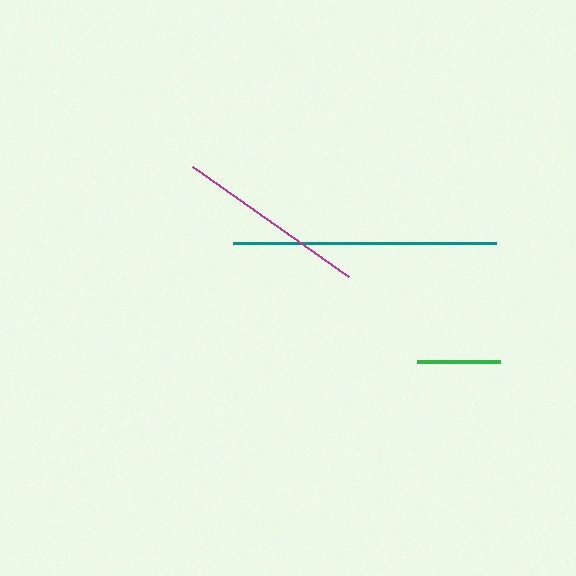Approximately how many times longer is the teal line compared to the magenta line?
The teal line is approximately 1.4 times the length of the magenta line.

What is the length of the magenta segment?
The magenta segment is approximately 191 pixels long.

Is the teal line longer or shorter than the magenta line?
The teal line is longer than the magenta line.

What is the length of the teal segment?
The teal segment is approximately 263 pixels long.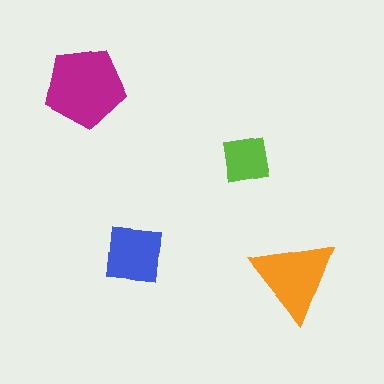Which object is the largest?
The magenta pentagon.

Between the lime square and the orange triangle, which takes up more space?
The orange triangle.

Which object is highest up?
The magenta pentagon is topmost.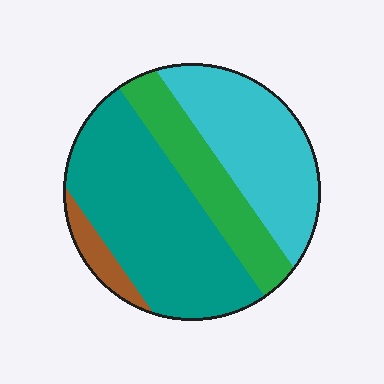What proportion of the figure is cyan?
Cyan covers 30% of the figure.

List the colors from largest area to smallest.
From largest to smallest: teal, cyan, green, brown.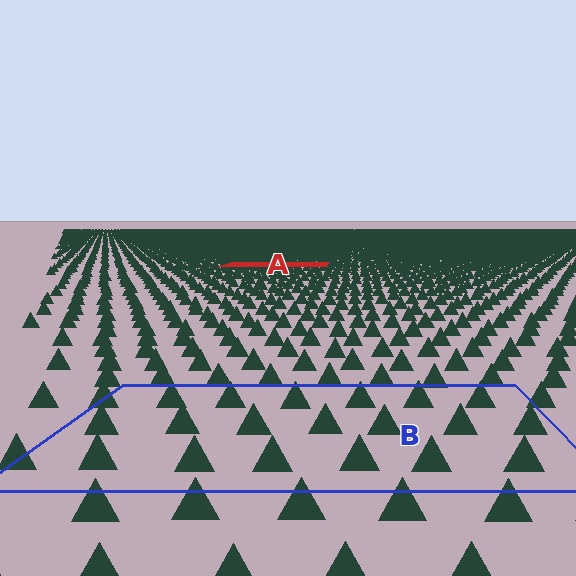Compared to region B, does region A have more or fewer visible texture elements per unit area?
Region A has more texture elements per unit area — they are packed more densely because it is farther away.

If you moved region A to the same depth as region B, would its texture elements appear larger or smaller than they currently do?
They would appear larger. At a closer depth, the same texture elements are projected at a bigger on-screen size.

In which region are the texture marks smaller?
The texture marks are smaller in region A, because it is farther away.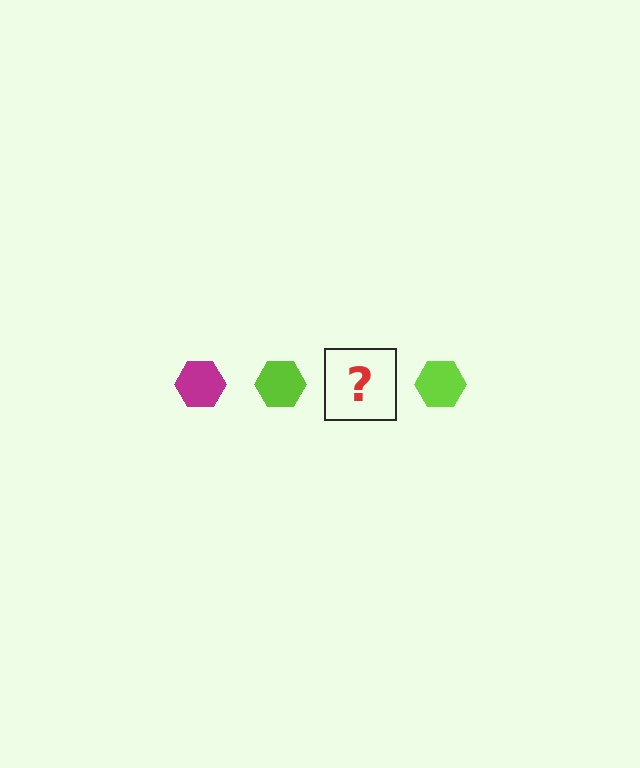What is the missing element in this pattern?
The missing element is a magenta hexagon.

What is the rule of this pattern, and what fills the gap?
The rule is that the pattern cycles through magenta, lime hexagons. The gap should be filled with a magenta hexagon.